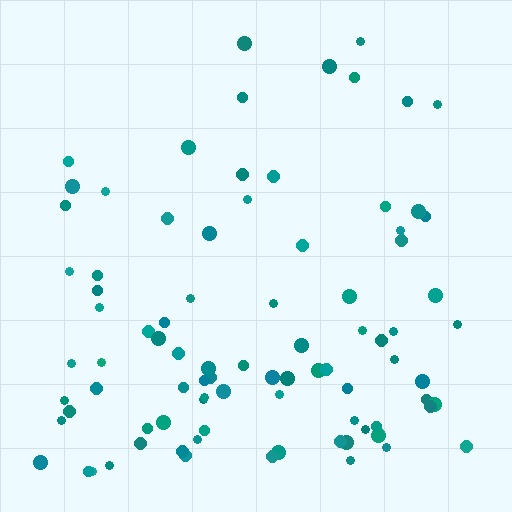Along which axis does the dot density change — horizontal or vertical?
Vertical.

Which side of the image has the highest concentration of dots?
The bottom.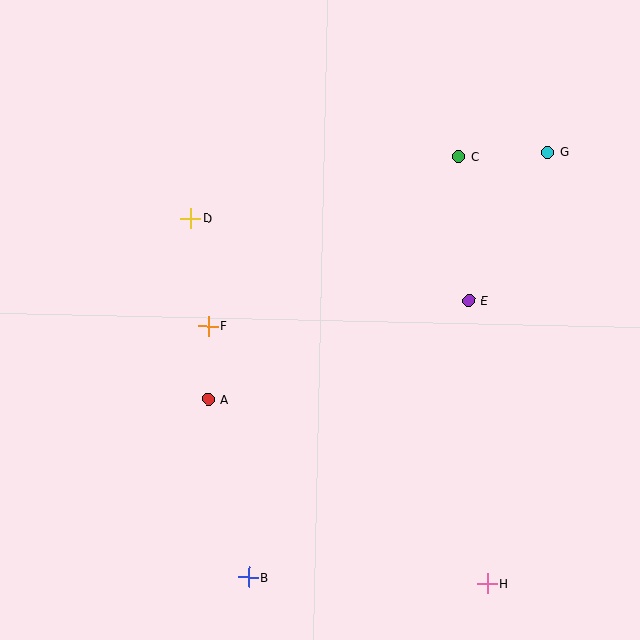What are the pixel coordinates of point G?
Point G is at (548, 152).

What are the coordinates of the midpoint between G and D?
The midpoint between G and D is at (369, 185).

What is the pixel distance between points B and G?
The distance between B and G is 520 pixels.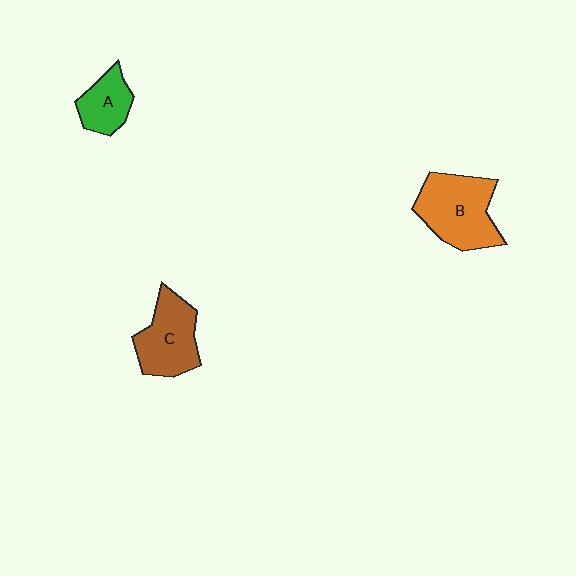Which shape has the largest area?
Shape B (orange).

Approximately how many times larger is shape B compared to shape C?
Approximately 1.2 times.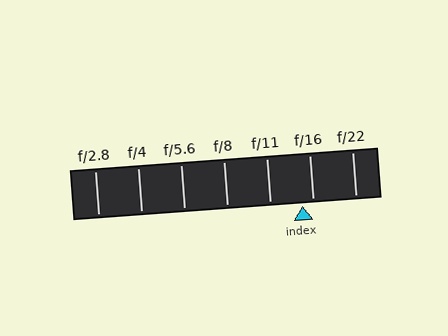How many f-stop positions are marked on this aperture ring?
There are 7 f-stop positions marked.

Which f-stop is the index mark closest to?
The index mark is closest to f/16.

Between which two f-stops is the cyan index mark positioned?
The index mark is between f/11 and f/16.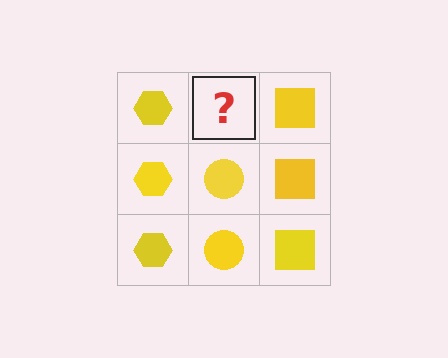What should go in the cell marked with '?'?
The missing cell should contain a yellow circle.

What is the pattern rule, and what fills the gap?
The rule is that each column has a consistent shape. The gap should be filled with a yellow circle.